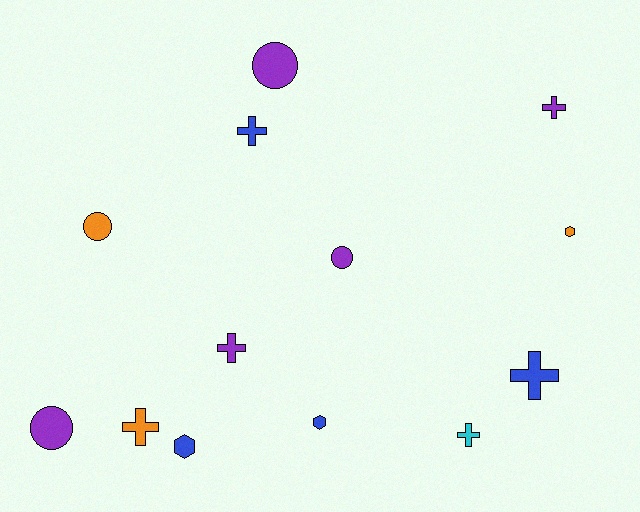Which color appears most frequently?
Purple, with 5 objects.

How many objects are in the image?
There are 13 objects.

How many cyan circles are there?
There are no cyan circles.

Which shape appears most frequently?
Cross, with 6 objects.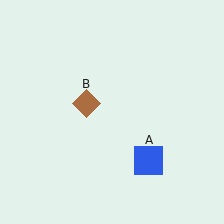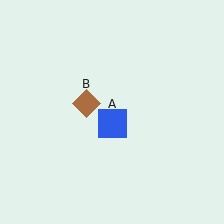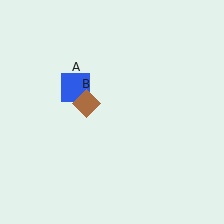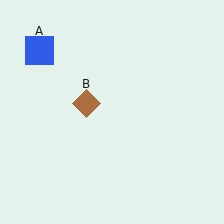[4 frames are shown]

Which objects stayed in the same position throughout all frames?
Brown diamond (object B) remained stationary.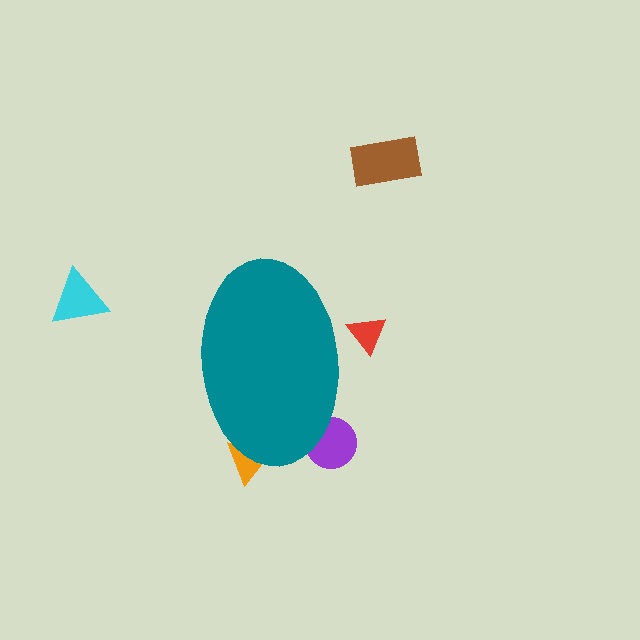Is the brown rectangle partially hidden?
No, the brown rectangle is fully visible.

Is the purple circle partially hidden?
Yes, the purple circle is partially hidden behind the teal ellipse.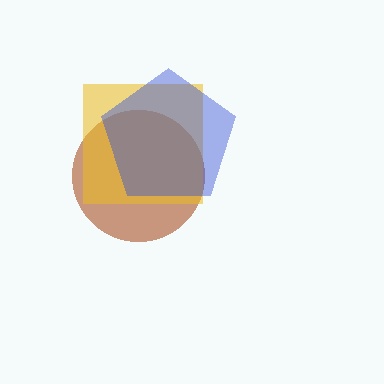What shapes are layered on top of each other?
The layered shapes are: a brown circle, a yellow square, a blue pentagon.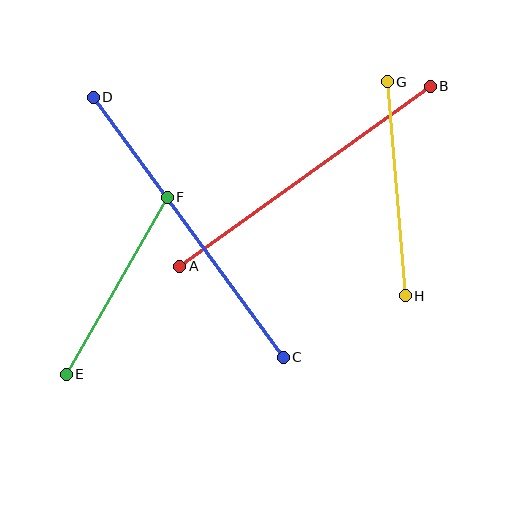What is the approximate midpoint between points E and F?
The midpoint is at approximately (117, 286) pixels.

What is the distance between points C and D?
The distance is approximately 322 pixels.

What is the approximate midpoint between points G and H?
The midpoint is at approximately (396, 189) pixels.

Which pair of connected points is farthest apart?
Points C and D are farthest apart.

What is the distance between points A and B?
The distance is approximately 309 pixels.